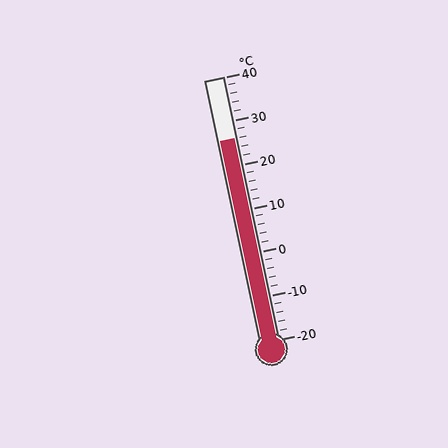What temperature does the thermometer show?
The thermometer shows approximately 26°C.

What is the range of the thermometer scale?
The thermometer scale ranges from -20°C to 40°C.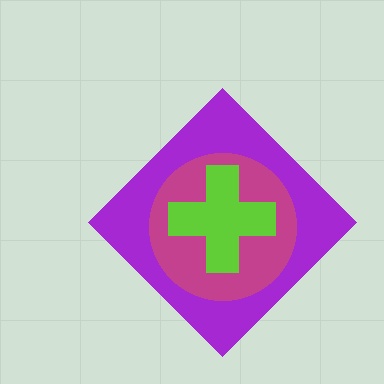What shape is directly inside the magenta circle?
The lime cross.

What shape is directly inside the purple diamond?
The magenta circle.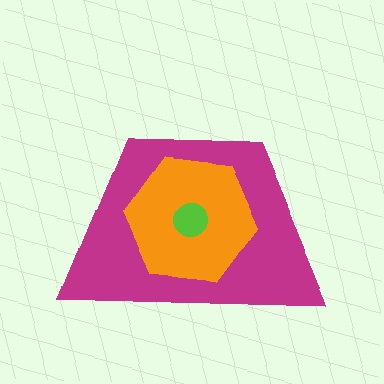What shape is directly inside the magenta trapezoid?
The orange hexagon.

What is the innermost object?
The lime circle.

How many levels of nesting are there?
3.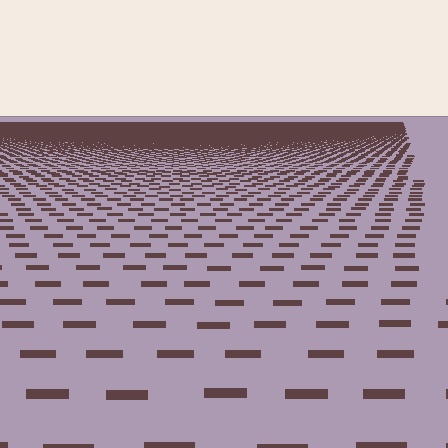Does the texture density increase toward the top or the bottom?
Density increases toward the top.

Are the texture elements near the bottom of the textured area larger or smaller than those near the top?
Larger. Near the bottom, elements are closer to the viewer and appear at a bigger on-screen size.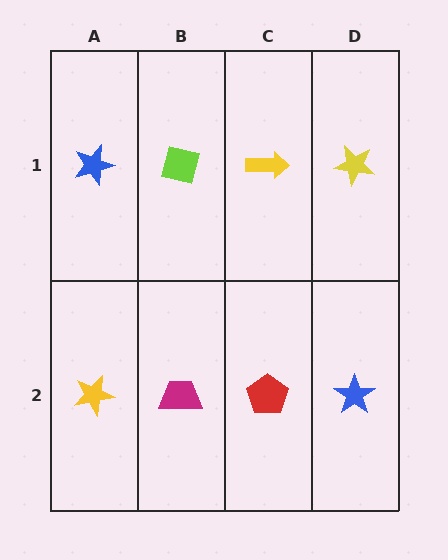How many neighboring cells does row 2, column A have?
2.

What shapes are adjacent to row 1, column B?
A magenta trapezoid (row 2, column B), a blue star (row 1, column A), a yellow arrow (row 1, column C).